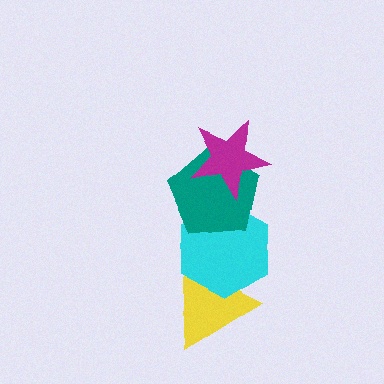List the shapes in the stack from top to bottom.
From top to bottom: the magenta star, the teal pentagon, the cyan hexagon, the yellow triangle.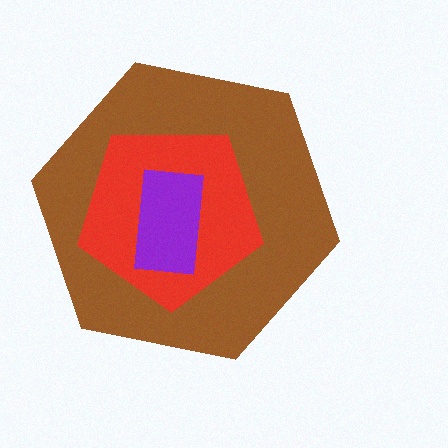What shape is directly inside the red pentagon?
The purple rectangle.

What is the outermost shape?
The brown hexagon.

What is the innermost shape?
The purple rectangle.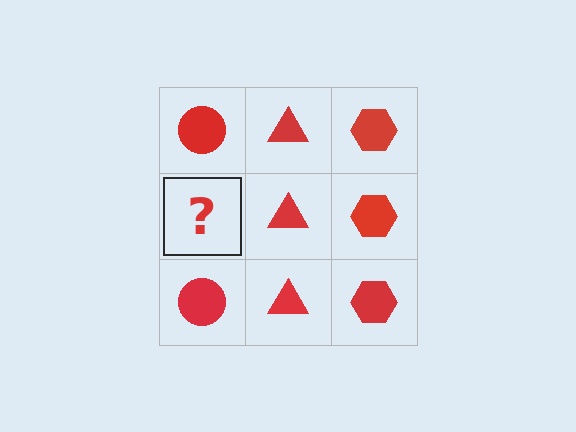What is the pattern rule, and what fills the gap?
The rule is that each column has a consistent shape. The gap should be filled with a red circle.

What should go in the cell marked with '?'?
The missing cell should contain a red circle.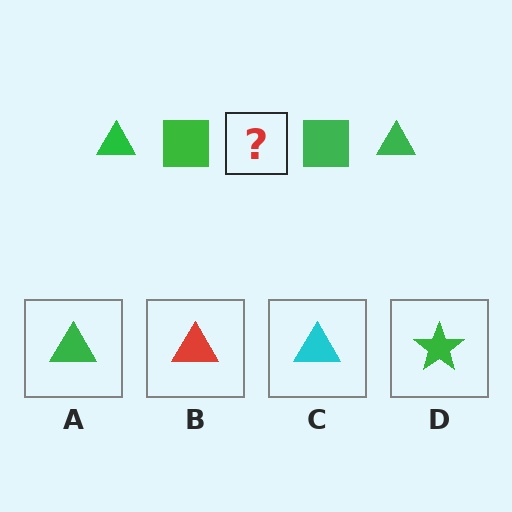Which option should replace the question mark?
Option A.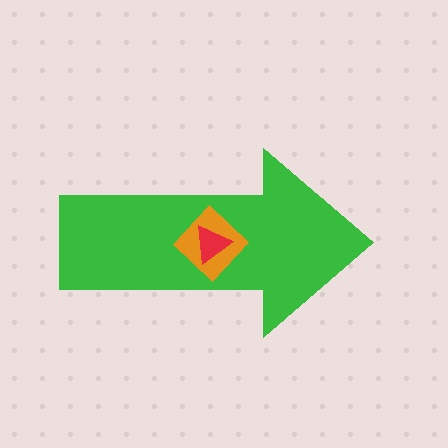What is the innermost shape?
The red triangle.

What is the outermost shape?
The green arrow.